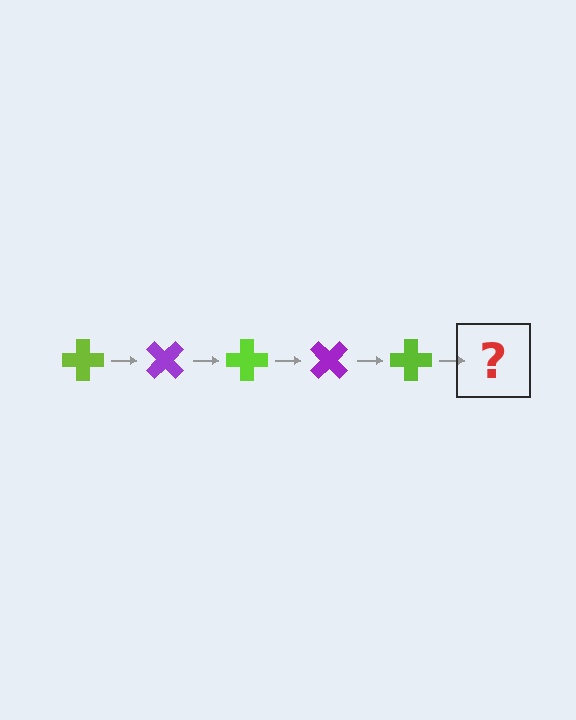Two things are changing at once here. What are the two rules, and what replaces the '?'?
The two rules are that it rotates 45 degrees each step and the color cycles through lime and purple. The '?' should be a purple cross, rotated 225 degrees from the start.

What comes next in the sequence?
The next element should be a purple cross, rotated 225 degrees from the start.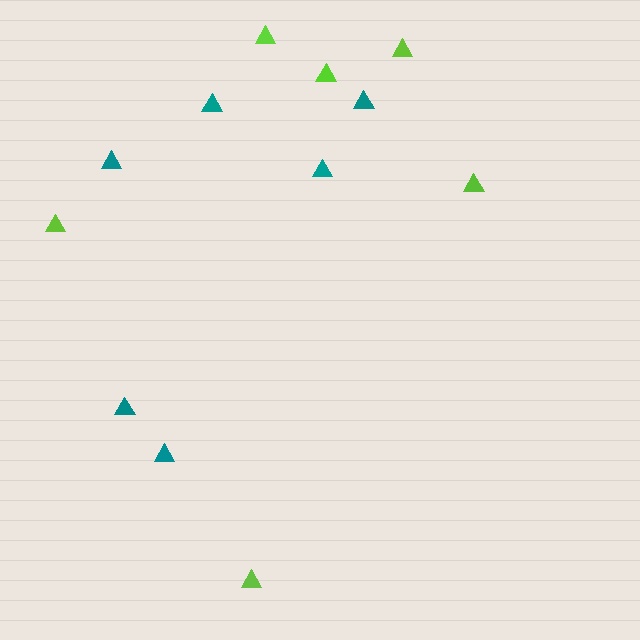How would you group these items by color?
There are 2 groups: one group of lime triangles (6) and one group of teal triangles (6).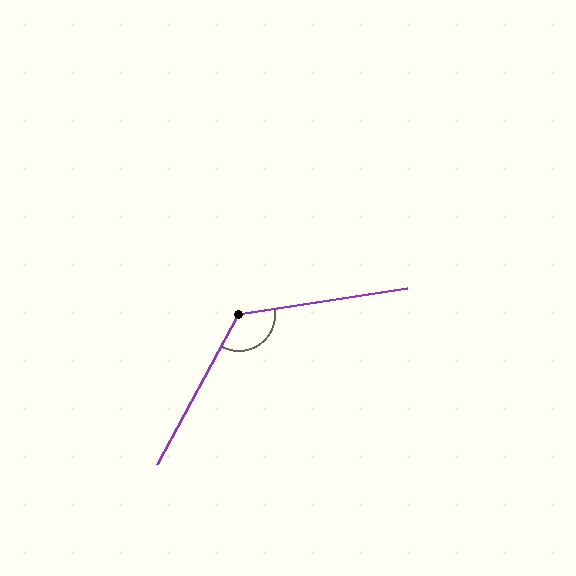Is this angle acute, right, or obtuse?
It is obtuse.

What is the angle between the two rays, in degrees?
Approximately 127 degrees.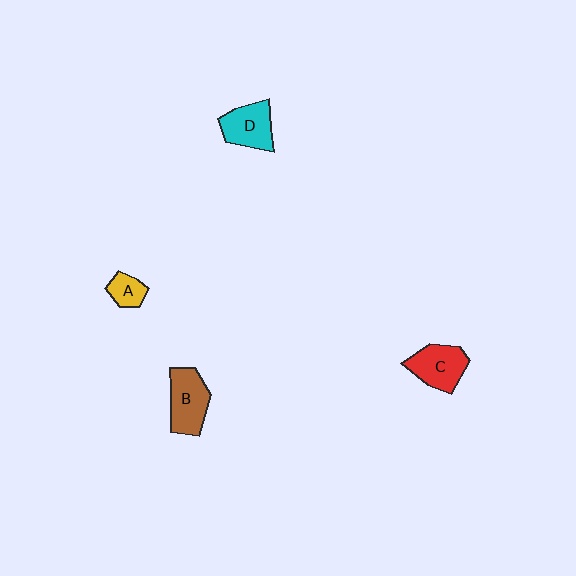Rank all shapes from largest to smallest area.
From largest to smallest: B (brown), C (red), D (cyan), A (yellow).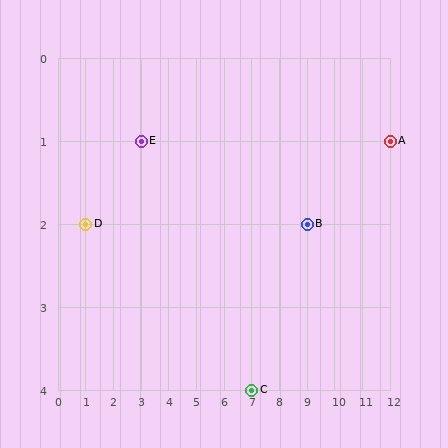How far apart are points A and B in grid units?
Points A and B are 3 columns and 1 row apart (about 3.2 grid units diagonally).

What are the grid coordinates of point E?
Point E is at grid coordinates (3, 1).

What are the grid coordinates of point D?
Point D is at grid coordinates (1, 2).